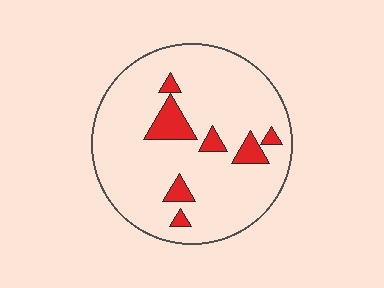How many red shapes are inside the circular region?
7.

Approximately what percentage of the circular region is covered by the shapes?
Approximately 10%.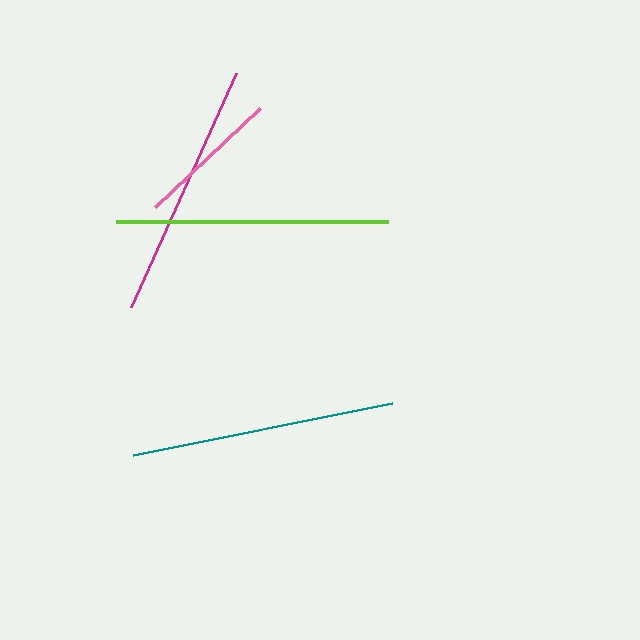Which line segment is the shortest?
The pink line is the shortest at approximately 144 pixels.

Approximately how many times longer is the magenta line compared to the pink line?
The magenta line is approximately 1.8 times the length of the pink line.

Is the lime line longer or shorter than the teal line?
The lime line is longer than the teal line.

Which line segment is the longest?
The lime line is the longest at approximately 272 pixels.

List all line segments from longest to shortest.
From longest to shortest: lime, teal, magenta, pink.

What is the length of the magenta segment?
The magenta segment is approximately 257 pixels long.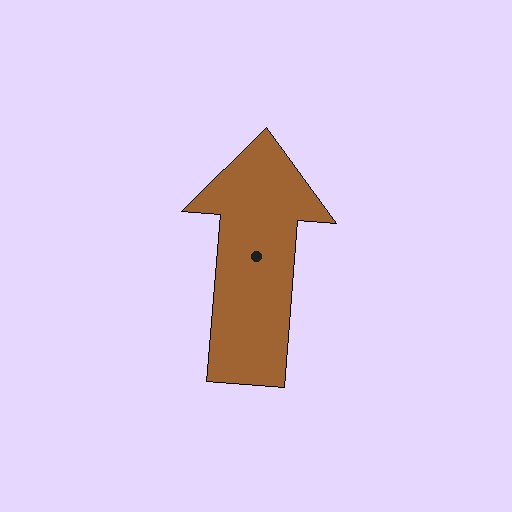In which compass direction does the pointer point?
North.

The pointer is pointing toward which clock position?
Roughly 12 o'clock.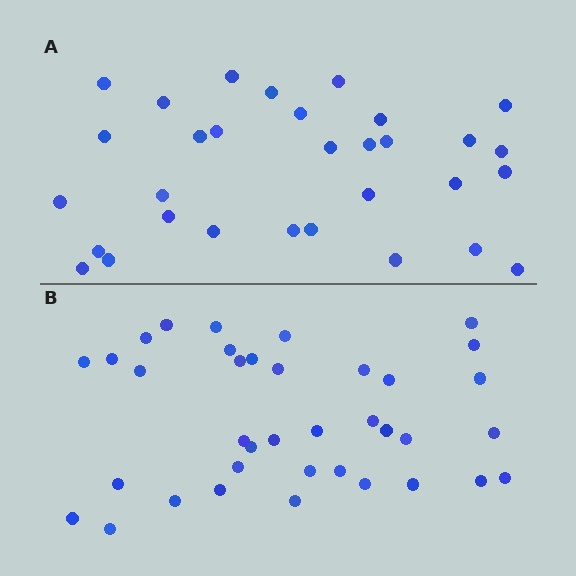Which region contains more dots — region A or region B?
Region B (the bottom region) has more dots.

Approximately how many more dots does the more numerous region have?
Region B has about 6 more dots than region A.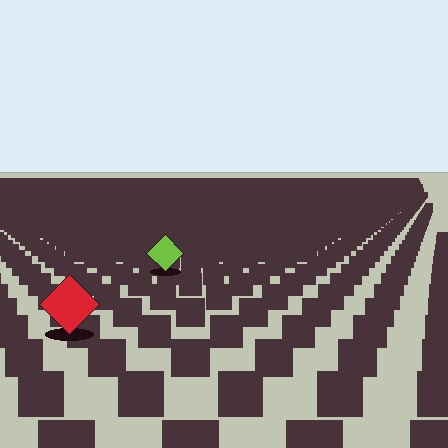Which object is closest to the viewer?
The red diamond is closest. The texture marks near it are larger and more spread out.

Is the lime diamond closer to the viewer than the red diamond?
No. The red diamond is closer — you can tell from the texture gradient: the ground texture is coarser near it.